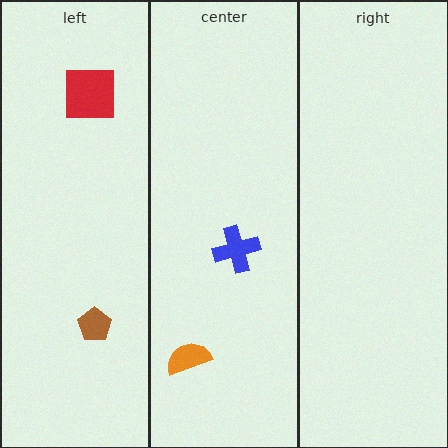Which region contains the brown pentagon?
The left region.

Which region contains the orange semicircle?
The center region.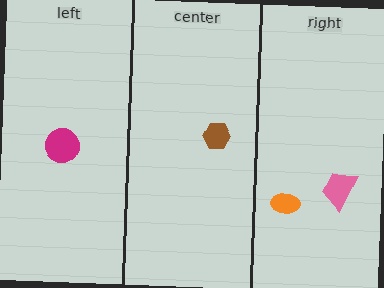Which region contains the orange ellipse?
The right region.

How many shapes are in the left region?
1.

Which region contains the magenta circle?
The left region.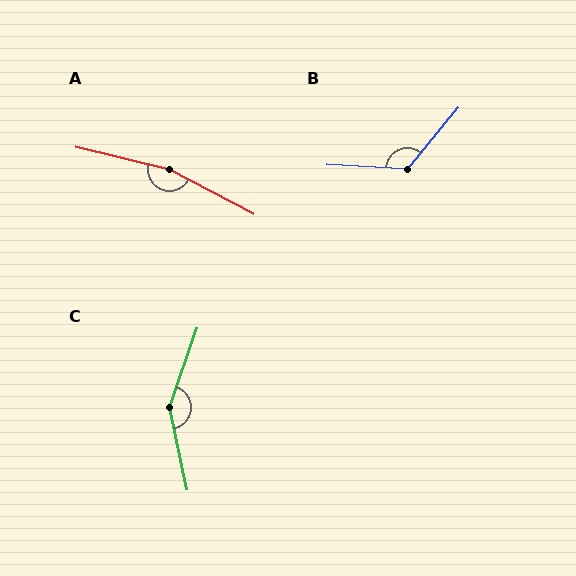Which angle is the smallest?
B, at approximately 126 degrees.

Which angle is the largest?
A, at approximately 166 degrees.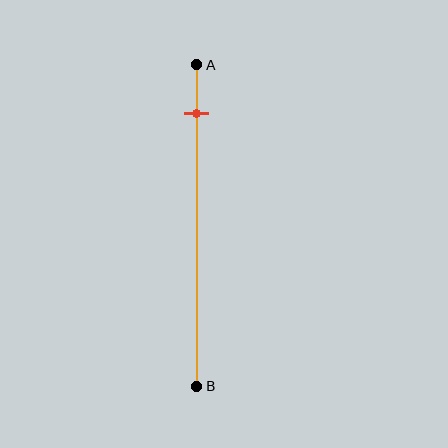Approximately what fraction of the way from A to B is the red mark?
The red mark is approximately 15% of the way from A to B.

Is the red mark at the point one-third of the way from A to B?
No, the mark is at about 15% from A, not at the 33% one-third point.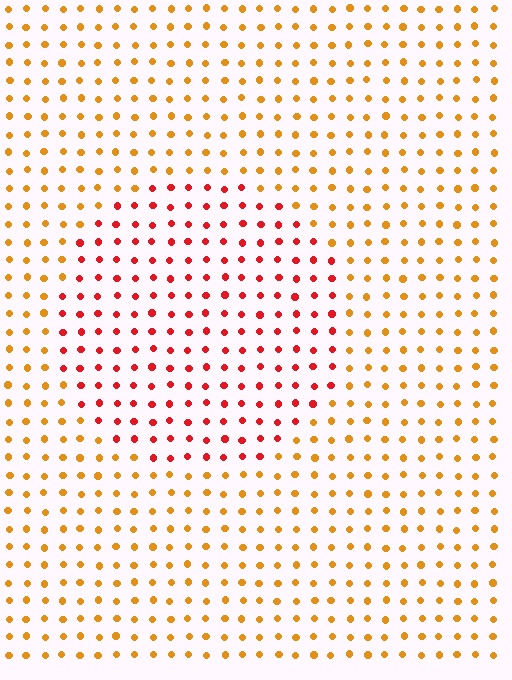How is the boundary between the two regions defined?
The boundary is defined purely by a slight shift in hue (about 40 degrees). Spacing, size, and orientation are identical on both sides.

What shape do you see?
I see a circle.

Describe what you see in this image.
The image is filled with small orange elements in a uniform arrangement. A circle-shaped region is visible where the elements are tinted to a slightly different hue, forming a subtle color boundary.